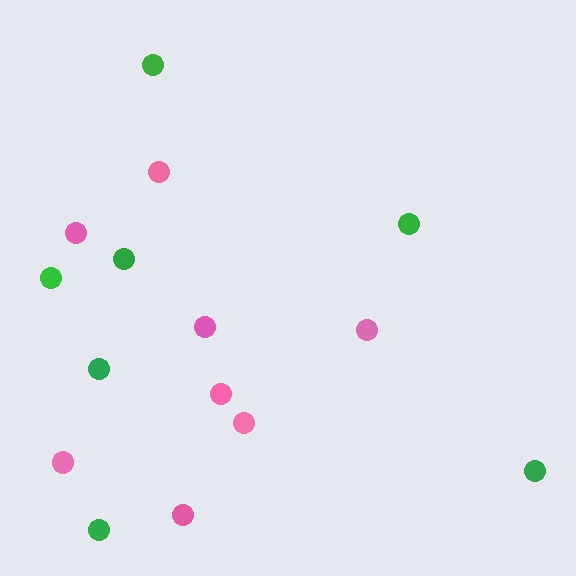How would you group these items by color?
There are 2 groups: one group of pink circles (8) and one group of green circles (7).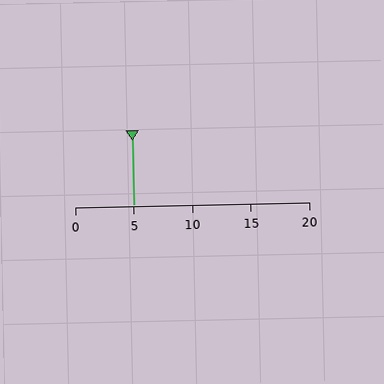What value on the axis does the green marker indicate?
The marker indicates approximately 5.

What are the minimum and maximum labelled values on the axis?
The axis runs from 0 to 20.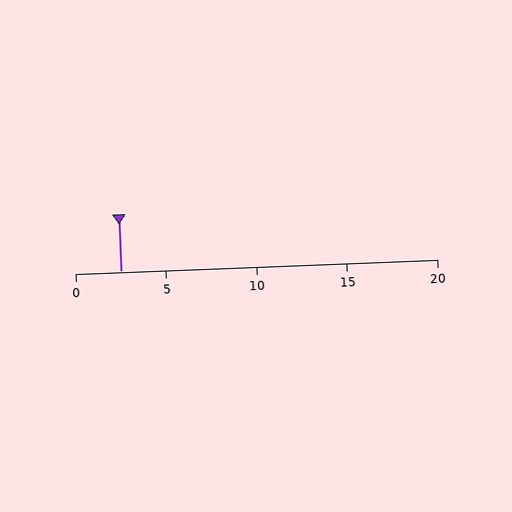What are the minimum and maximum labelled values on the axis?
The axis runs from 0 to 20.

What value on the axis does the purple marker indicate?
The marker indicates approximately 2.5.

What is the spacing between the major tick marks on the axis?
The major ticks are spaced 5 apart.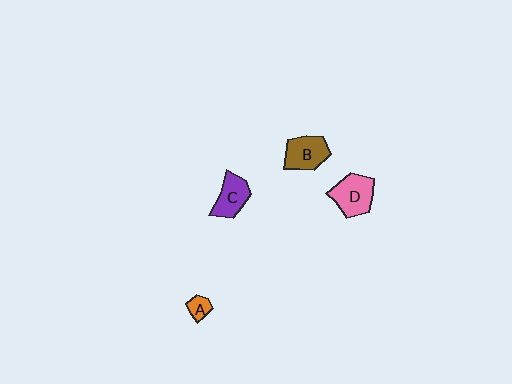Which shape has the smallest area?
Shape A (orange).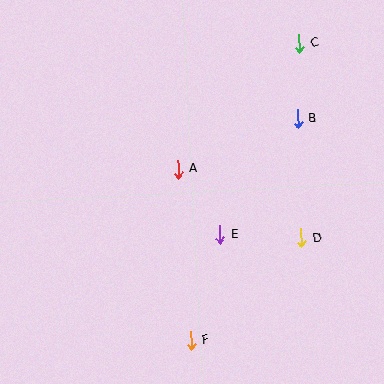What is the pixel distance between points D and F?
The distance between D and F is 150 pixels.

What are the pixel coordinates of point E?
Point E is at (220, 234).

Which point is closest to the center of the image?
Point A at (178, 169) is closest to the center.